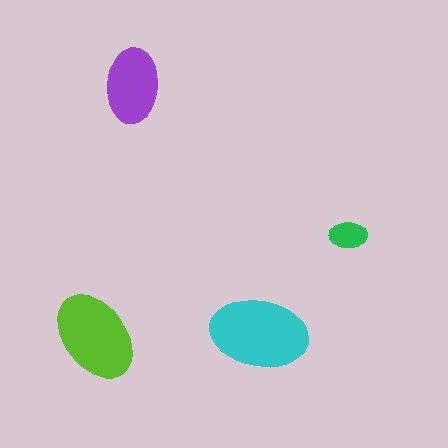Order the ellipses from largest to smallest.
the cyan one, the lime one, the purple one, the green one.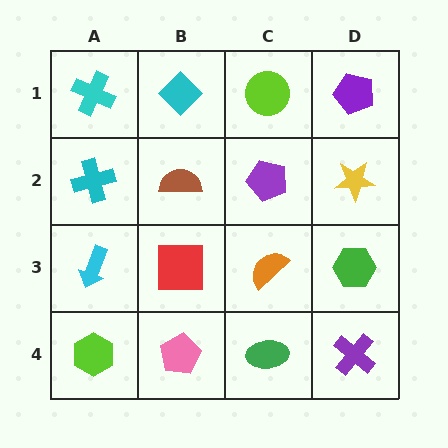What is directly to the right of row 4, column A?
A pink pentagon.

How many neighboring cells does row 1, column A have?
2.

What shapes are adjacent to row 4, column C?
An orange semicircle (row 3, column C), a pink pentagon (row 4, column B), a purple cross (row 4, column D).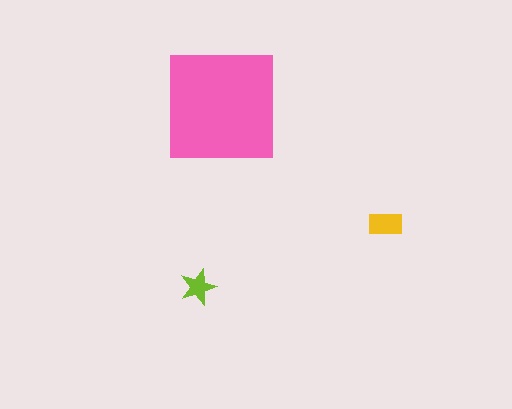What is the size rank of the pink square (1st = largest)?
1st.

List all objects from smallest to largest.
The lime star, the yellow rectangle, the pink square.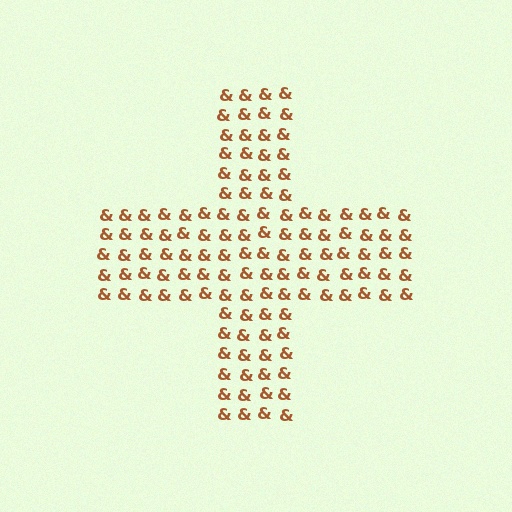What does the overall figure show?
The overall figure shows a cross.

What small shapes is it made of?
It is made of small ampersands.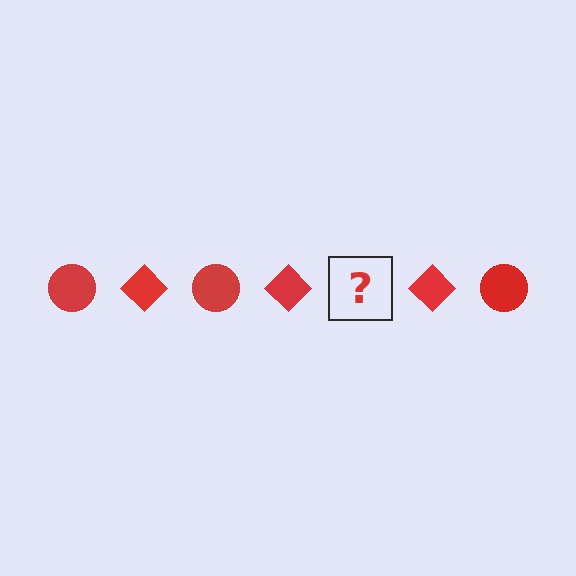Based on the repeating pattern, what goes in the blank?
The blank should be a red circle.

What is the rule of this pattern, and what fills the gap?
The rule is that the pattern cycles through circle, diamond shapes in red. The gap should be filled with a red circle.